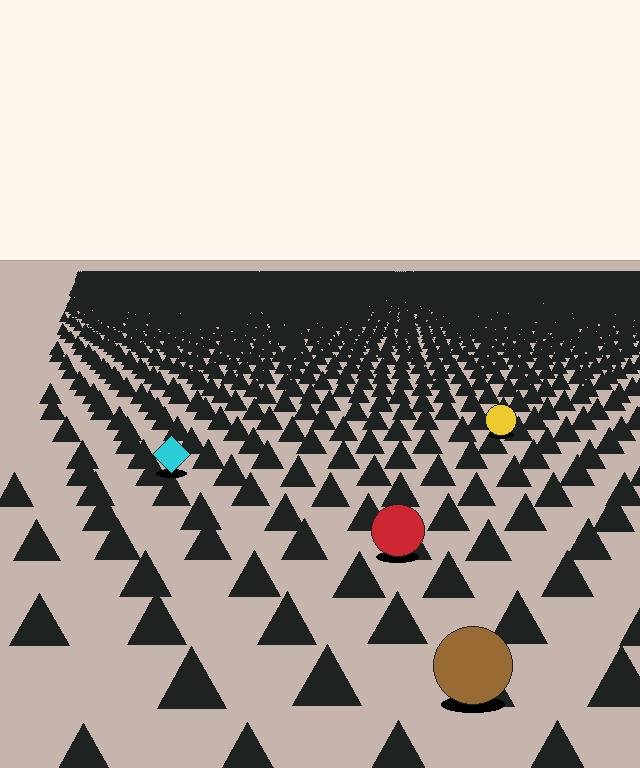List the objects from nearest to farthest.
From nearest to farthest: the brown circle, the red circle, the cyan diamond, the yellow circle.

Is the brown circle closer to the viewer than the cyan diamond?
Yes. The brown circle is closer — you can tell from the texture gradient: the ground texture is coarser near it.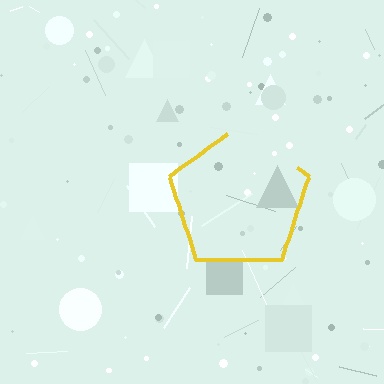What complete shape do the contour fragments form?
The contour fragments form a pentagon.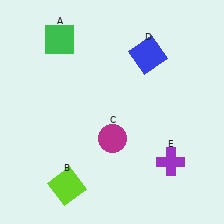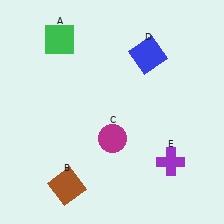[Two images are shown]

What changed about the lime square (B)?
In Image 1, B is lime. In Image 2, it changed to brown.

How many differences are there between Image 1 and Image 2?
There is 1 difference between the two images.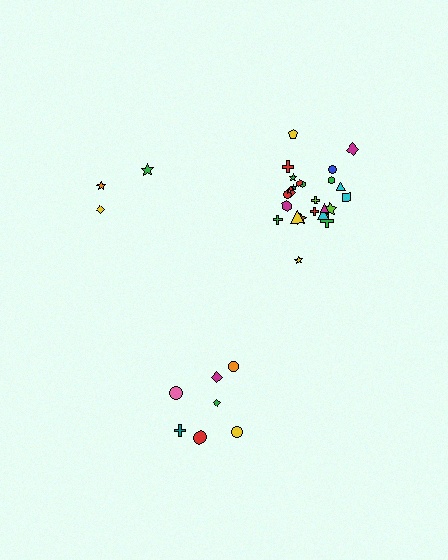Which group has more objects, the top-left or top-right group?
The top-right group.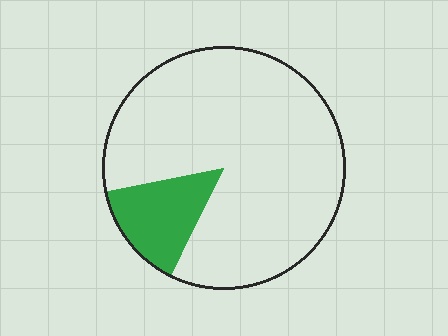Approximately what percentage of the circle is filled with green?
Approximately 15%.